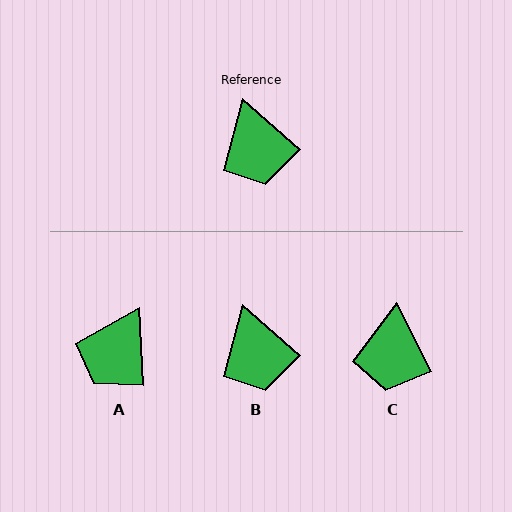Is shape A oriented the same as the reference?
No, it is off by about 47 degrees.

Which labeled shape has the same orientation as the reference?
B.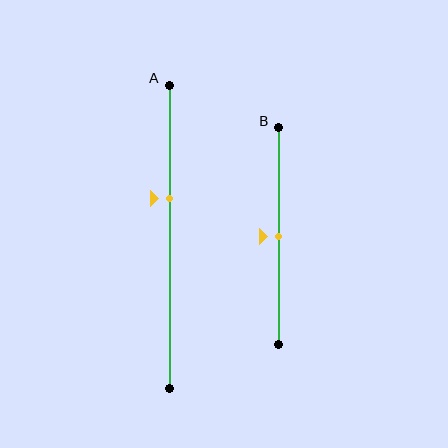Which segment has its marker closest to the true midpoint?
Segment B has its marker closest to the true midpoint.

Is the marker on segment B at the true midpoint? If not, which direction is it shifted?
Yes, the marker on segment B is at the true midpoint.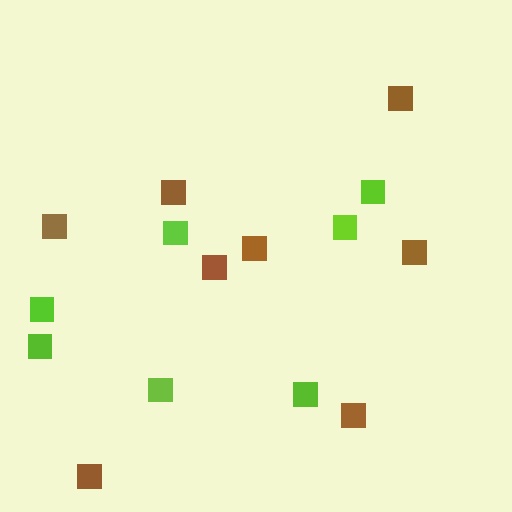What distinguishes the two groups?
There are 2 groups: one group of lime squares (7) and one group of brown squares (8).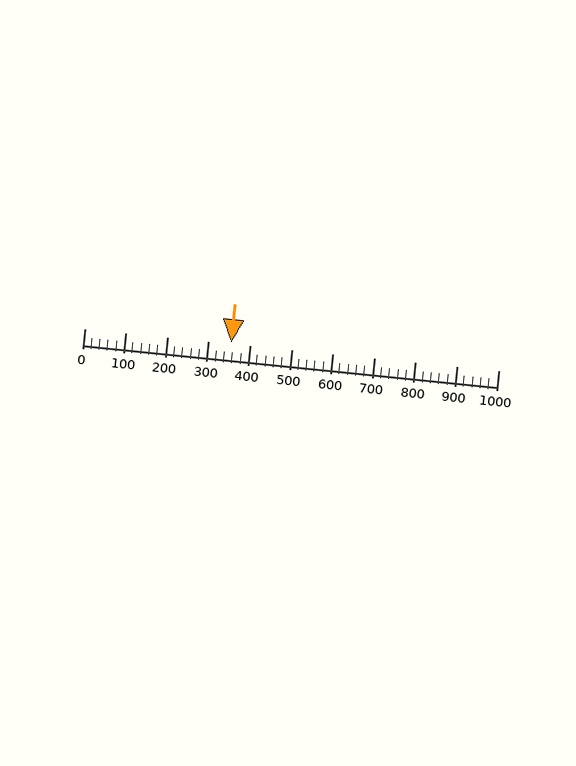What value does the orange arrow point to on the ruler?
The orange arrow points to approximately 355.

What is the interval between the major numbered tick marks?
The major tick marks are spaced 100 units apart.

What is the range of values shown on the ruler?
The ruler shows values from 0 to 1000.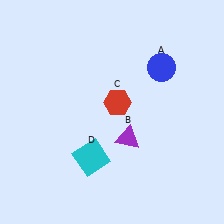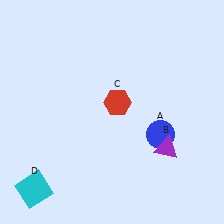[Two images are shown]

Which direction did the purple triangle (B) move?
The purple triangle (B) moved right.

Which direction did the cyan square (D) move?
The cyan square (D) moved left.